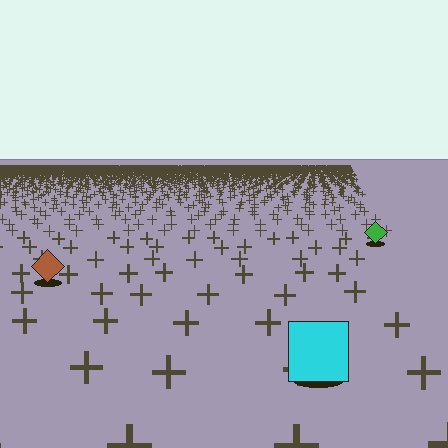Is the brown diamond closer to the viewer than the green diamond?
Yes. The brown diamond is closer — you can tell from the texture gradient: the ground texture is coarser near it.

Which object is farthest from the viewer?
The green diamond is farthest from the viewer. It appears smaller and the ground texture around it is denser.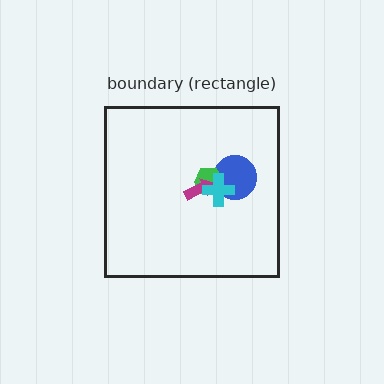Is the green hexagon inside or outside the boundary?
Inside.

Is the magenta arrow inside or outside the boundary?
Inside.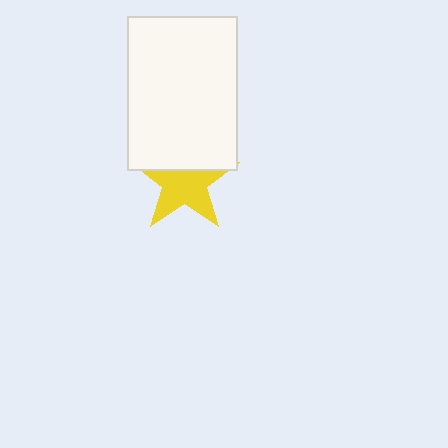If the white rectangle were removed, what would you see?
You would see the complete yellow star.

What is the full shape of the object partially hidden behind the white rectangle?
The partially hidden object is a yellow star.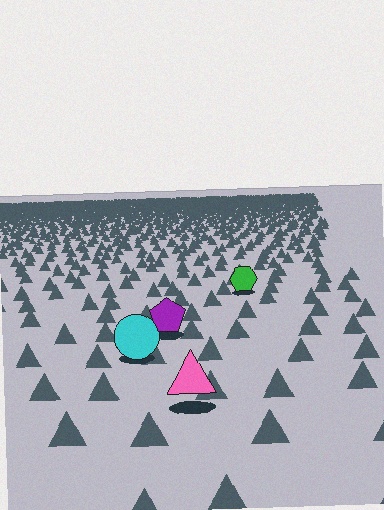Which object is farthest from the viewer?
The green hexagon is farthest from the viewer. It appears smaller and the ground texture around it is denser.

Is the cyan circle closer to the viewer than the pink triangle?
No. The pink triangle is closer — you can tell from the texture gradient: the ground texture is coarser near it.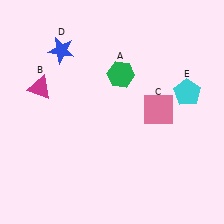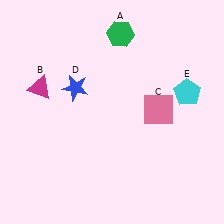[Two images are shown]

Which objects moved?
The objects that moved are: the green hexagon (A), the blue star (D).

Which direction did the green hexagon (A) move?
The green hexagon (A) moved up.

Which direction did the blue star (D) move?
The blue star (D) moved down.